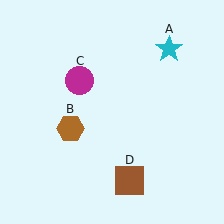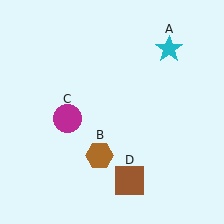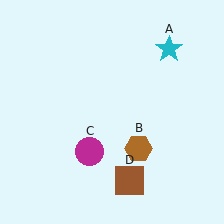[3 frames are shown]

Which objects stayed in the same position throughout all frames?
Cyan star (object A) and brown square (object D) remained stationary.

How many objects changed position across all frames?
2 objects changed position: brown hexagon (object B), magenta circle (object C).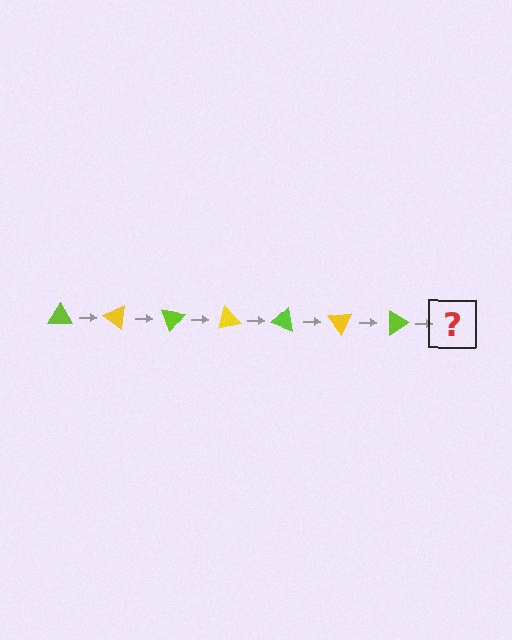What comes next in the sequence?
The next element should be a yellow triangle, rotated 245 degrees from the start.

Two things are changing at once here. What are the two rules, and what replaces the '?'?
The two rules are that it rotates 35 degrees each step and the color cycles through lime and yellow. The '?' should be a yellow triangle, rotated 245 degrees from the start.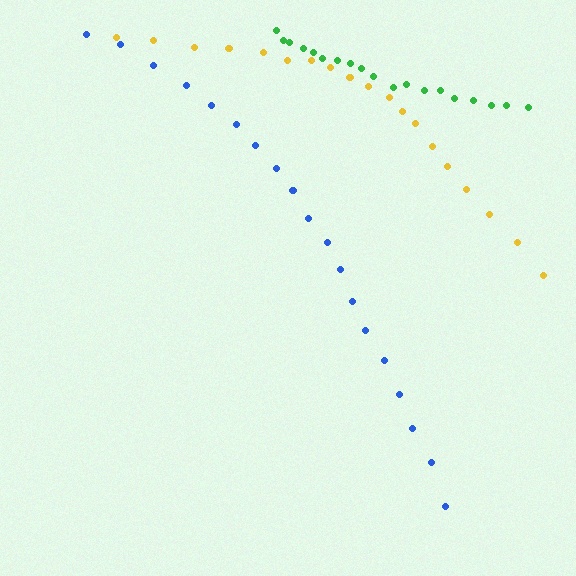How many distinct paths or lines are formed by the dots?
There are 3 distinct paths.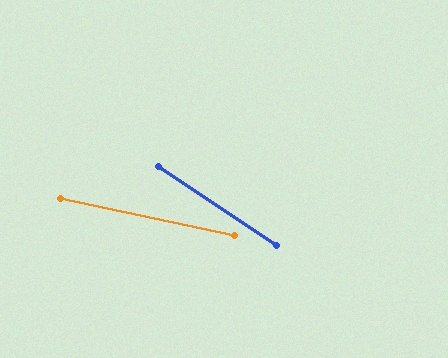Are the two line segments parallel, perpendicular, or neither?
Neither parallel nor perpendicular — they differ by about 22°.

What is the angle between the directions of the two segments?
Approximately 22 degrees.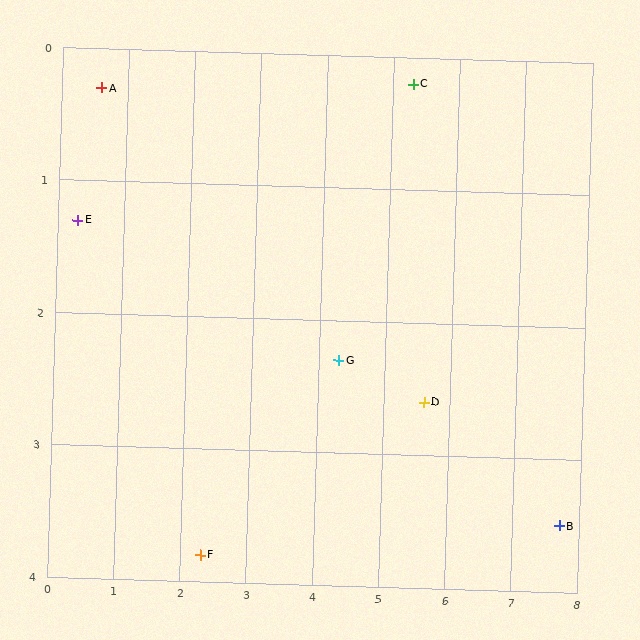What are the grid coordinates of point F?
Point F is at approximately (2.3, 3.8).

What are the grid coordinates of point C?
Point C is at approximately (5.3, 0.2).